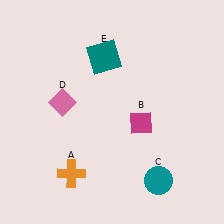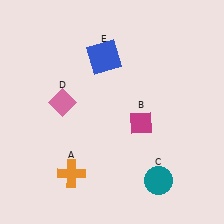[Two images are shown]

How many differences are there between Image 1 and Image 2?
There is 1 difference between the two images.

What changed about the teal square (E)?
In Image 1, E is teal. In Image 2, it changed to blue.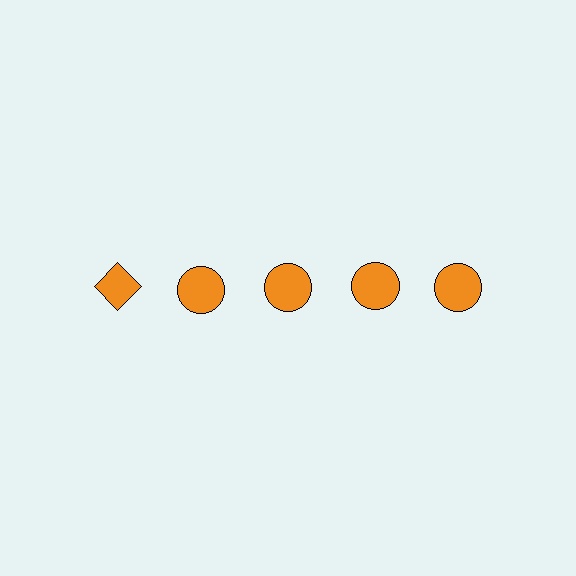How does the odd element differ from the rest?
It has a different shape: diamond instead of circle.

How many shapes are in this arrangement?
There are 5 shapes arranged in a grid pattern.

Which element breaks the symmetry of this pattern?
The orange diamond in the top row, leftmost column breaks the symmetry. All other shapes are orange circles.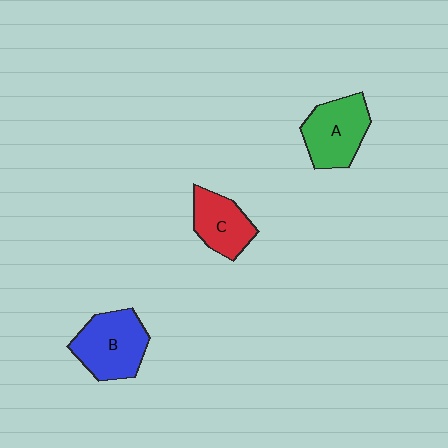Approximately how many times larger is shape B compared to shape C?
Approximately 1.4 times.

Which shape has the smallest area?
Shape C (red).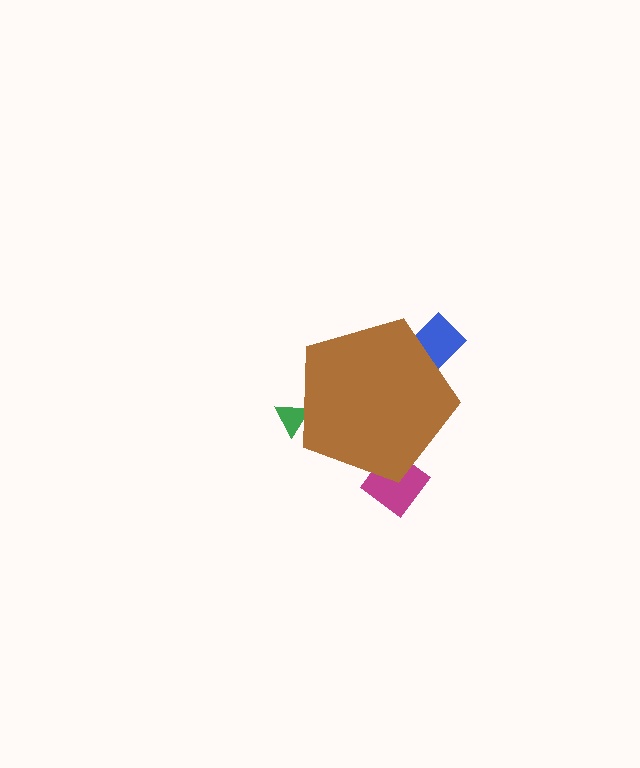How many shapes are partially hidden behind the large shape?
3 shapes are partially hidden.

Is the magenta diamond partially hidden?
Yes, the magenta diamond is partially hidden behind the brown pentagon.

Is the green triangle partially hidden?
Yes, the green triangle is partially hidden behind the brown pentagon.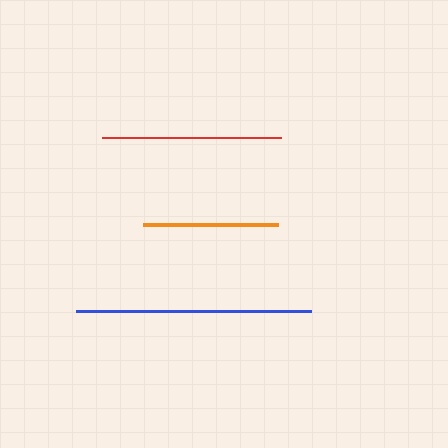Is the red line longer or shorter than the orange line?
The red line is longer than the orange line.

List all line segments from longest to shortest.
From longest to shortest: blue, red, orange.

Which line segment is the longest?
The blue line is the longest at approximately 235 pixels.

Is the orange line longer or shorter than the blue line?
The blue line is longer than the orange line.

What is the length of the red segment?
The red segment is approximately 179 pixels long.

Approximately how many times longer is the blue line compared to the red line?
The blue line is approximately 1.3 times the length of the red line.